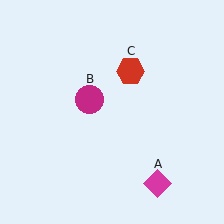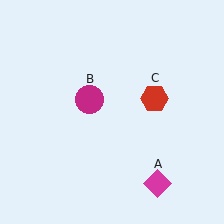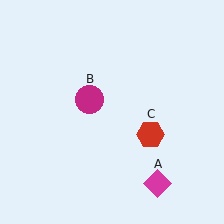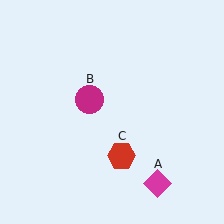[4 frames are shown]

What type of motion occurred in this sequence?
The red hexagon (object C) rotated clockwise around the center of the scene.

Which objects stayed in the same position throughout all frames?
Magenta diamond (object A) and magenta circle (object B) remained stationary.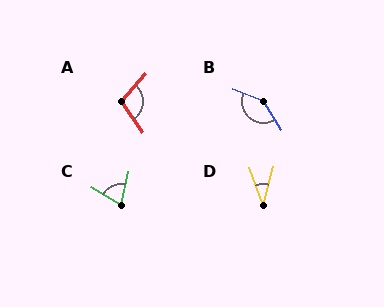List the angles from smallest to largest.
D (35°), C (71°), A (104°), B (144°).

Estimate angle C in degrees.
Approximately 71 degrees.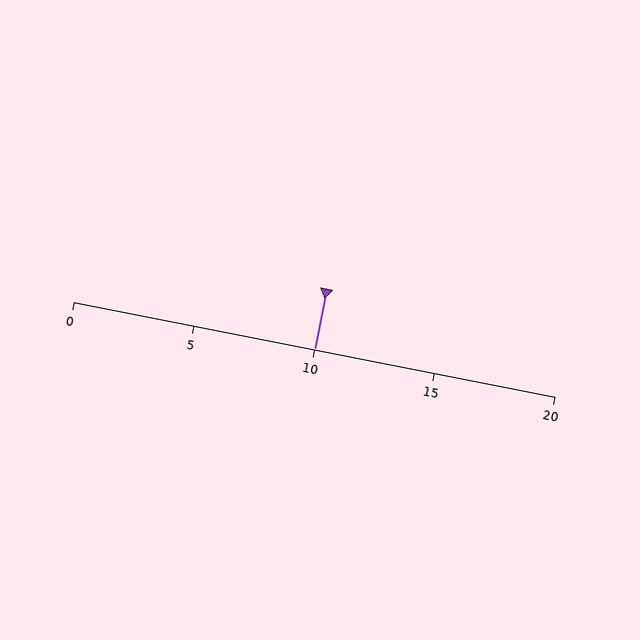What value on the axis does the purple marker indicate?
The marker indicates approximately 10.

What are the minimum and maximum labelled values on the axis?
The axis runs from 0 to 20.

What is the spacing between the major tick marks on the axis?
The major ticks are spaced 5 apart.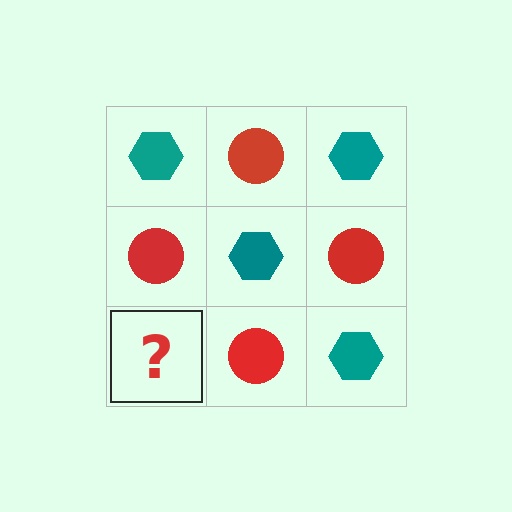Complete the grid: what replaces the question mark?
The question mark should be replaced with a teal hexagon.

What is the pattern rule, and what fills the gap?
The rule is that it alternates teal hexagon and red circle in a checkerboard pattern. The gap should be filled with a teal hexagon.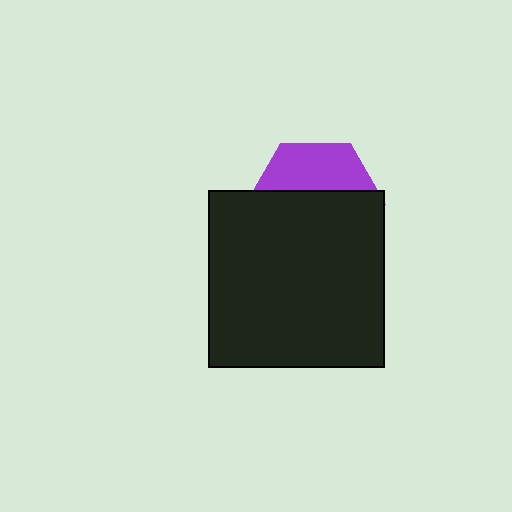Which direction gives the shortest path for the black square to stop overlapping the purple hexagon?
Moving down gives the shortest separation.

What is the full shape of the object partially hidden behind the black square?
The partially hidden object is a purple hexagon.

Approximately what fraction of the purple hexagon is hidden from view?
Roughly 65% of the purple hexagon is hidden behind the black square.